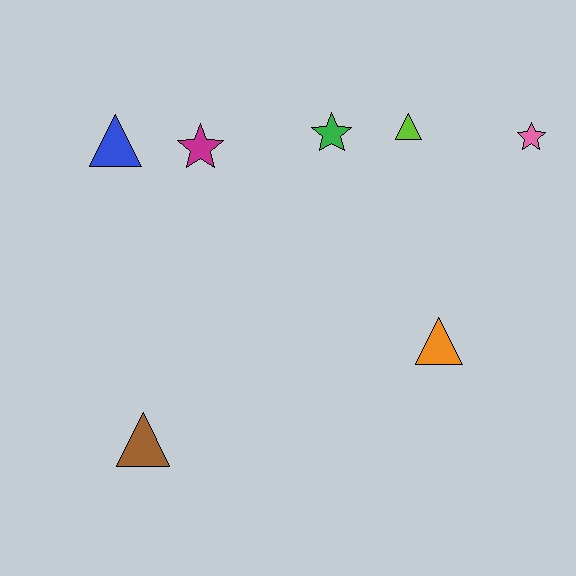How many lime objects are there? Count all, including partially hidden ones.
There is 1 lime object.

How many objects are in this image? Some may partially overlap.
There are 7 objects.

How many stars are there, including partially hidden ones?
There are 3 stars.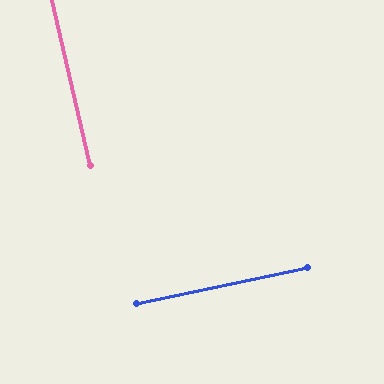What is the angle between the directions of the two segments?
Approximately 89 degrees.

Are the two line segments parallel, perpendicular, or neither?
Perpendicular — they meet at approximately 89°.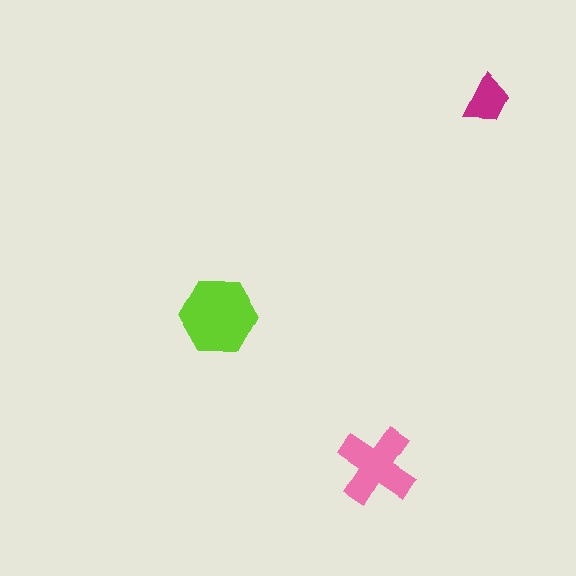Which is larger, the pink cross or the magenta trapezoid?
The pink cross.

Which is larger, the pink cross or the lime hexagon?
The lime hexagon.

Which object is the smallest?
The magenta trapezoid.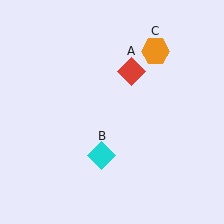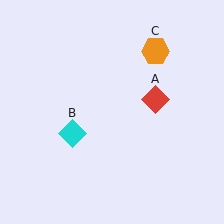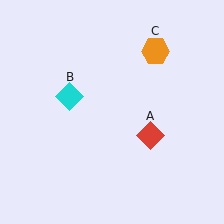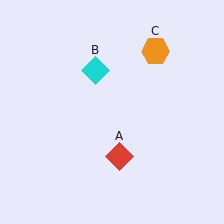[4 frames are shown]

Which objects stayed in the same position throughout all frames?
Orange hexagon (object C) remained stationary.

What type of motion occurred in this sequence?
The red diamond (object A), cyan diamond (object B) rotated clockwise around the center of the scene.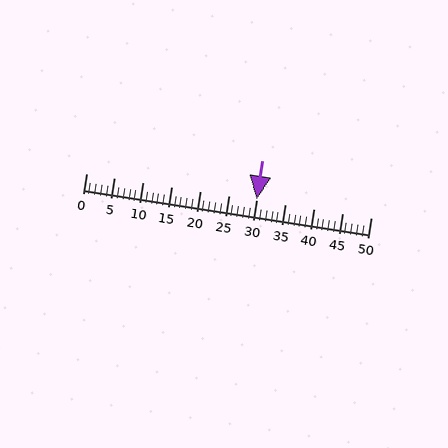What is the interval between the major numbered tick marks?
The major tick marks are spaced 5 units apart.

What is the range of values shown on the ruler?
The ruler shows values from 0 to 50.